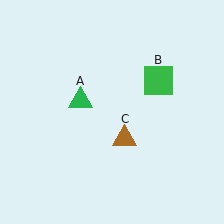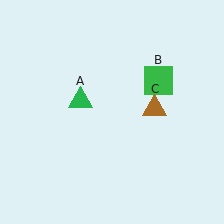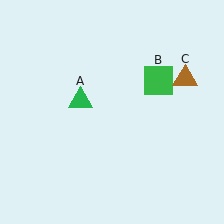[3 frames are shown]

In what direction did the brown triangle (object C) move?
The brown triangle (object C) moved up and to the right.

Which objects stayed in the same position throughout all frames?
Green triangle (object A) and green square (object B) remained stationary.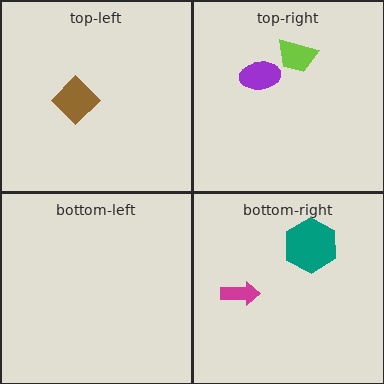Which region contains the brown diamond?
The top-left region.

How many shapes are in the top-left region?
1.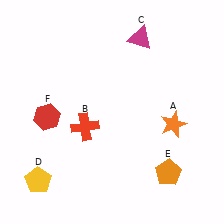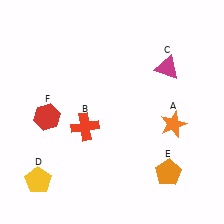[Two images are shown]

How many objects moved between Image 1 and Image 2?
1 object moved between the two images.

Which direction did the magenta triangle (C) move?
The magenta triangle (C) moved down.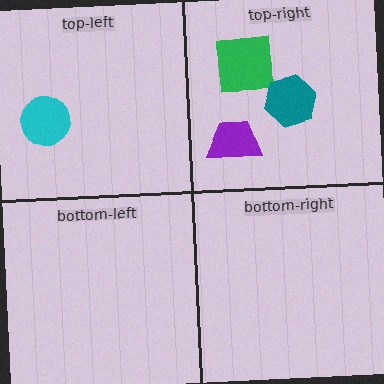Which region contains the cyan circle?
The top-left region.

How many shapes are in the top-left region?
1.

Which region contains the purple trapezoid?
The top-right region.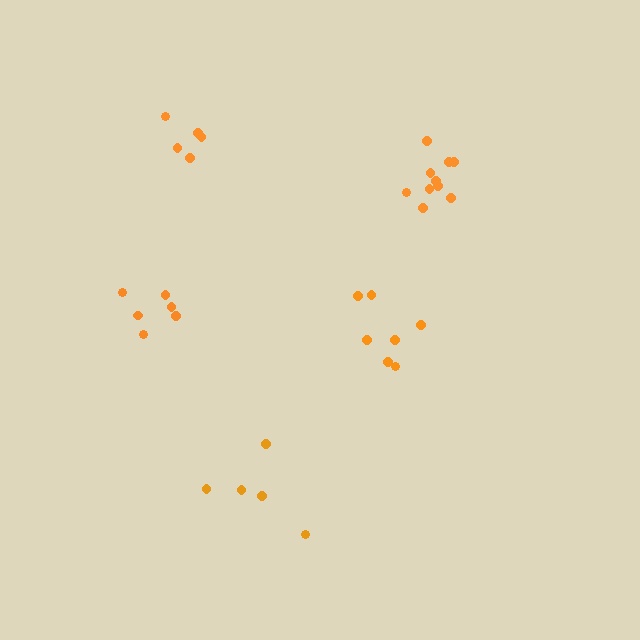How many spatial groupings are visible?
There are 5 spatial groupings.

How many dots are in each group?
Group 1: 5 dots, Group 2: 5 dots, Group 3: 7 dots, Group 4: 6 dots, Group 5: 10 dots (33 total).